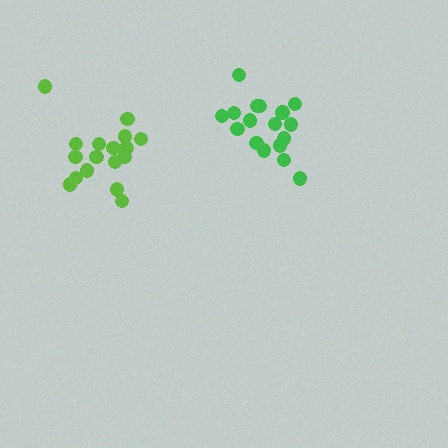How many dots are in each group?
Group 1: 17 dots, Group 2: 17 dots (34 total).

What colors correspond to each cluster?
The clusters are colored: lime, green.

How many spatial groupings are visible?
There are 2 spatial groupings.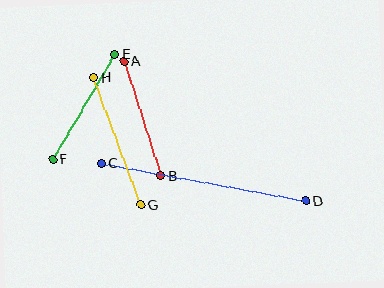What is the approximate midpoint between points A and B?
The midpoint is at approximately (143, 119) pixels.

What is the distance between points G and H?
The distance is approximately 136 pixels.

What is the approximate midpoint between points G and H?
The midpoint is at approximately (117, 141) pixels.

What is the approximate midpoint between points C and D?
The midpoint is at approximately (203, 182) pixels.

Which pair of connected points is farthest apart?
Points C and D are farthest apart.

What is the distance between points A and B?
The distance is approximately 120 pixels.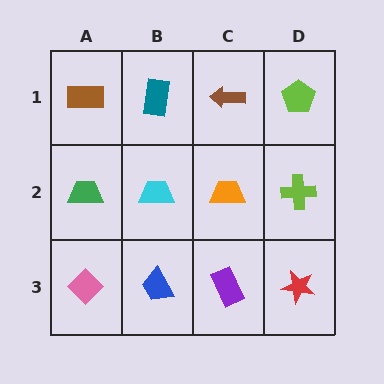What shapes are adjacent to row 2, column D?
A lime pentagon (row 1, column D), a red star (row 3, column D), an orange trapezoid (row 2, column C).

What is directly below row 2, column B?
A blue trapezoid.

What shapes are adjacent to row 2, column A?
A brown rectangle (row 1, column A), a pink diamond (row 3, column A), a cyan trapezoid (row 2, column B).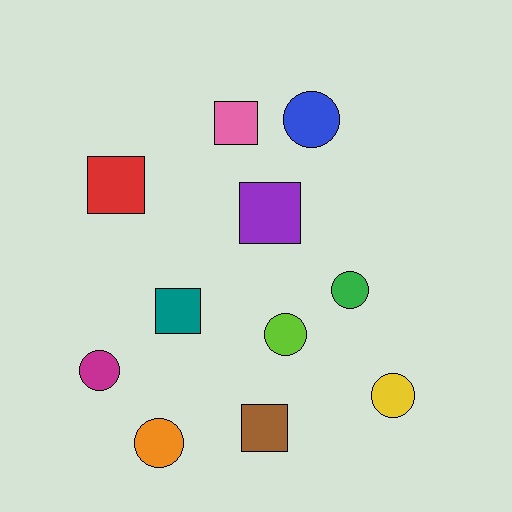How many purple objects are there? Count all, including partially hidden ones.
There is 1 purple object.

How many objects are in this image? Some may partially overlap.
There are 11 objects.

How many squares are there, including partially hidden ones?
There are 5 squares.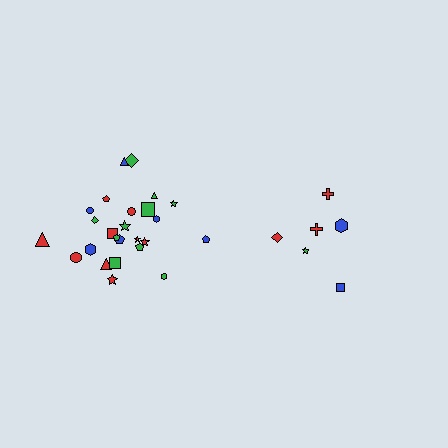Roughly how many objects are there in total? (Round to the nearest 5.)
Roughly 30 objects in total.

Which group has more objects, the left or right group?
The left group.